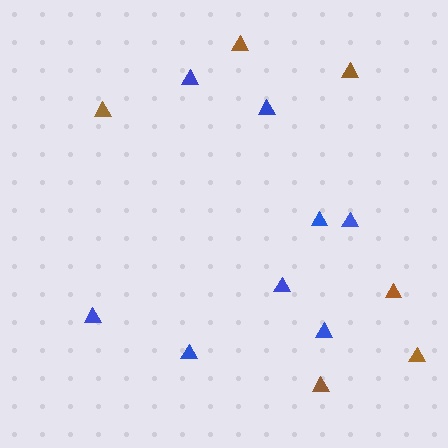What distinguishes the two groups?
There are 2 groups: one group of brown triangles (6) and one group of blue triangles (8).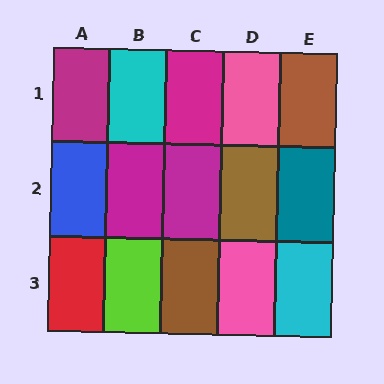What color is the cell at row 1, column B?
Cyan.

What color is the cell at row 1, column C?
Magenta.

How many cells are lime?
1 cell is lime.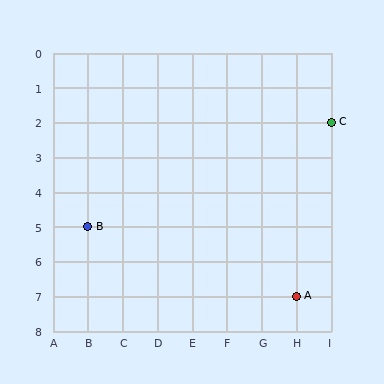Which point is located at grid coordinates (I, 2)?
Point C is at (I, 2).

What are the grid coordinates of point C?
Point C is at grid coordinates (I, 2).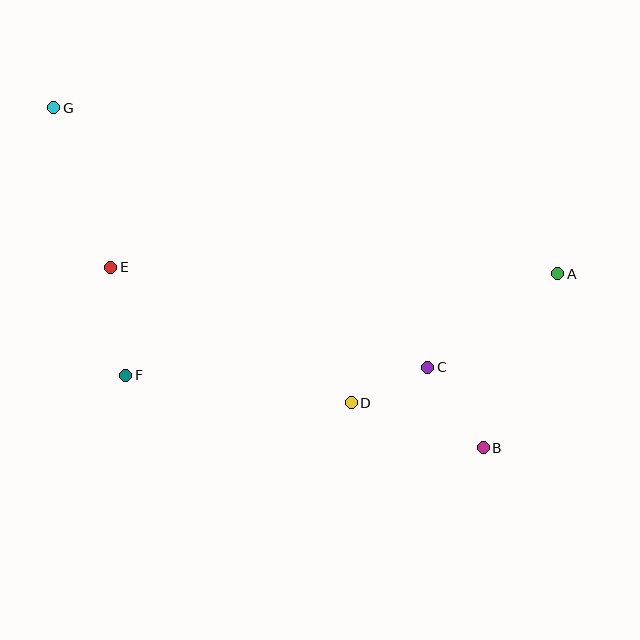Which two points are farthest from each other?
Points B and G are farthest from each other.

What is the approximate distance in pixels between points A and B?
The distance between A and B is approximately 189 pixels.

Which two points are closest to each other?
Points C and D are closest to each other.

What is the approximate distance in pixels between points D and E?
The distance between D and E is approximately 276 pixels.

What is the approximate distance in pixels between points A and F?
The distance between A and F is approximately 443 pixels.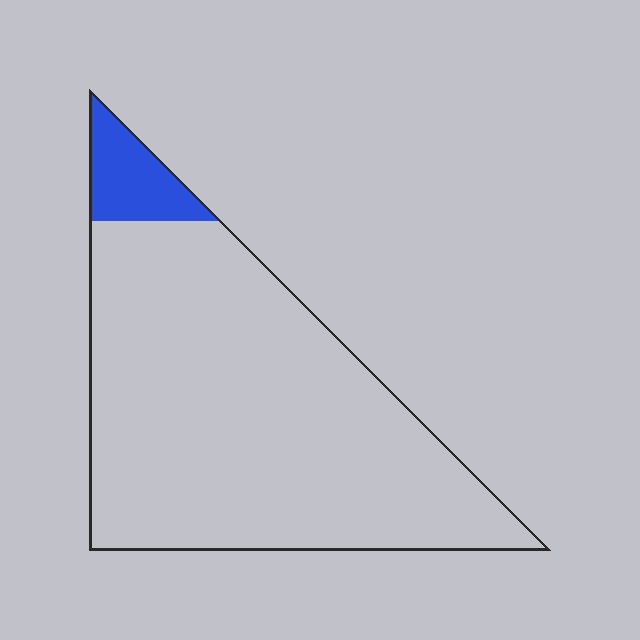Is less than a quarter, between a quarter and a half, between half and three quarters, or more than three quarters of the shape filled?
Less than a quarter.